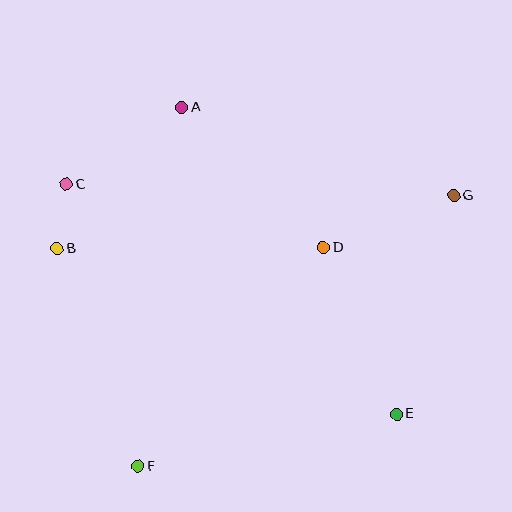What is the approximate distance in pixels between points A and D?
The distance between A and D is approximately 199 pixels.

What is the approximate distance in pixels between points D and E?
The distance between D and E is approximately 182 pixels.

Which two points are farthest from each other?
Points F and G are farthest from each other.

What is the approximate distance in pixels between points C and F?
The distance between C and F is approximately 291 pixels.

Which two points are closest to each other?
Points B and C are closest to each other.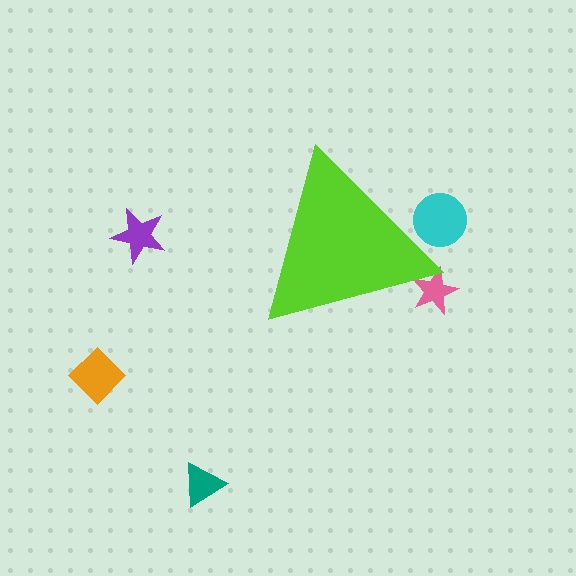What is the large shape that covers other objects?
A lime triangle.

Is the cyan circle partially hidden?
Yes, the cyan circle is partially hidden behind the lime triangle.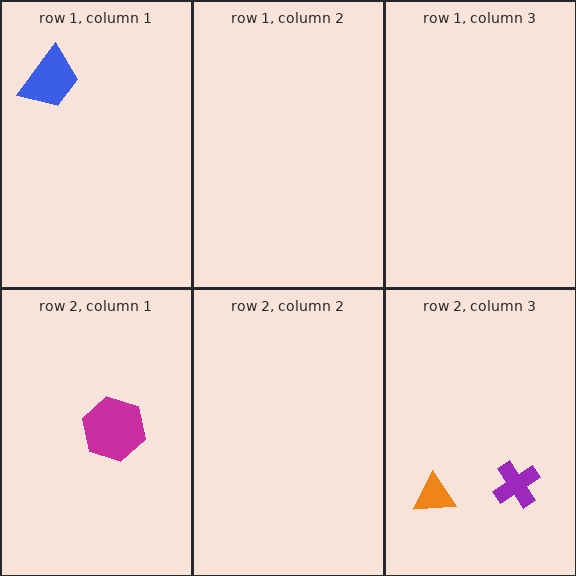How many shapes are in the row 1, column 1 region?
1.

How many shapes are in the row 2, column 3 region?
2.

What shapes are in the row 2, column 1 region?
The magenta hexagon.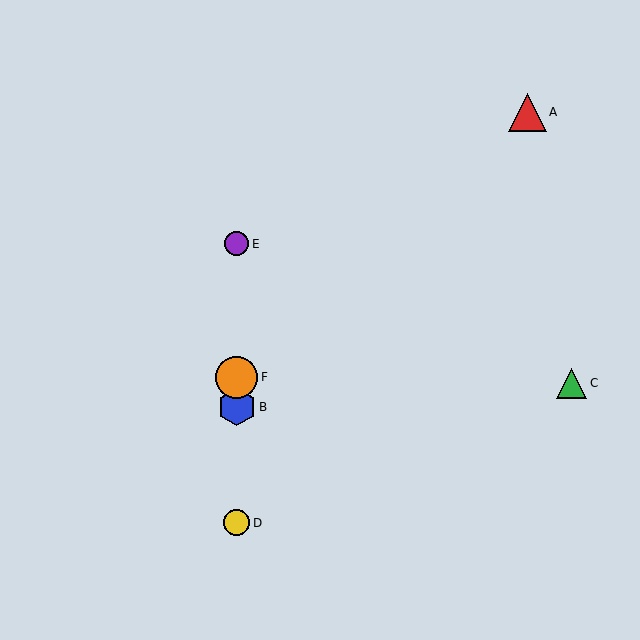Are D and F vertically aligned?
Yes, both are at x≈237.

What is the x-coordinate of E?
Object E is at x≈237.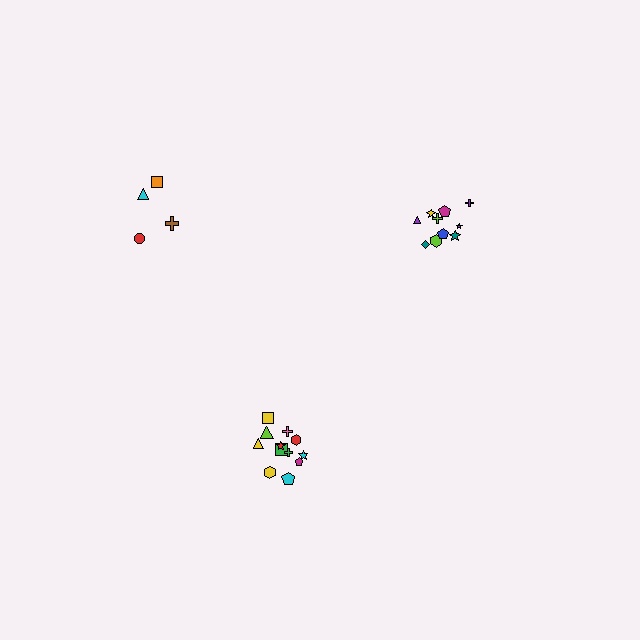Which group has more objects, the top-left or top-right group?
The top-right group.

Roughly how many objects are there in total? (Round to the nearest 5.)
Roughly 25 objects in total.